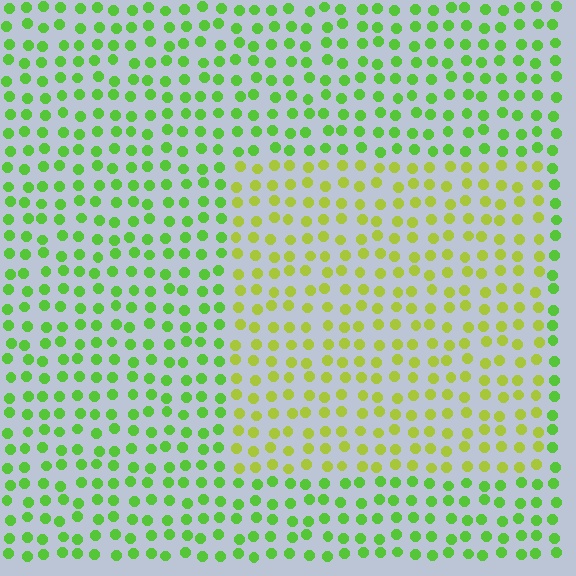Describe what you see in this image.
The image is filled with small lime elements in a uniform arrangement. A rectangle-shaped region is visible where the elements are tinted to a slightly different hue, forming a subtle color boundary.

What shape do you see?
I see a rectangle.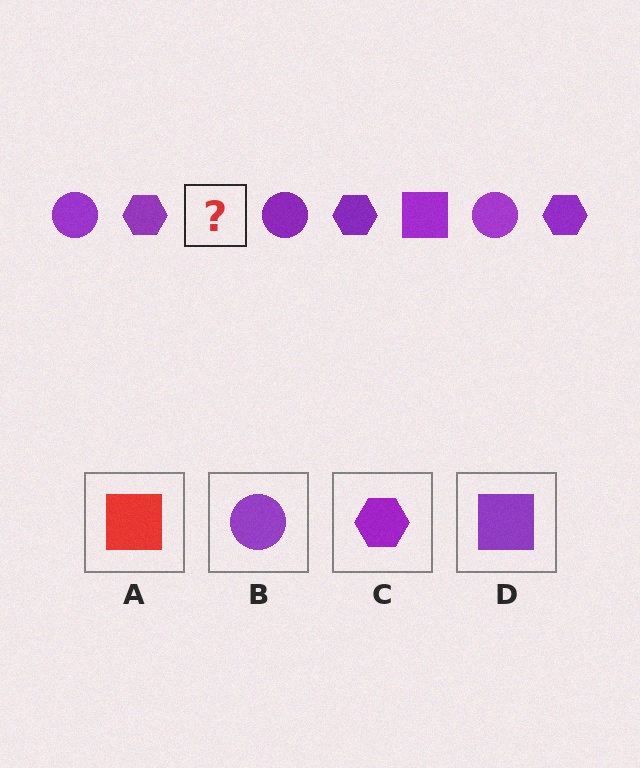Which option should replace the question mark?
Option D.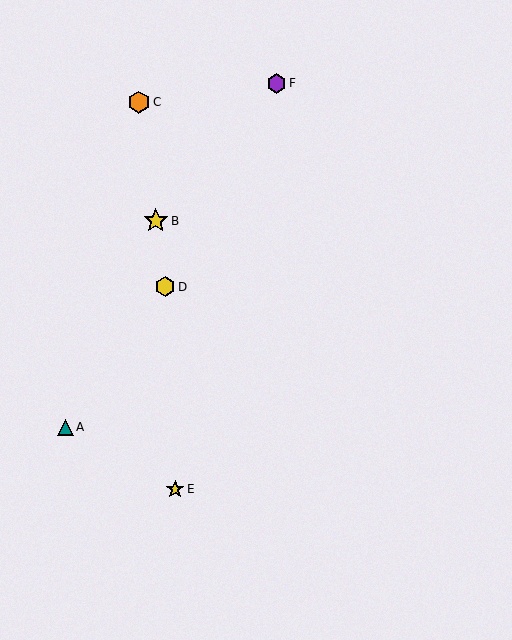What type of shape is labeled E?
Shape E is a yellow star.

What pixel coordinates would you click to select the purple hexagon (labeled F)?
Click at (277, 84) to select the purple hexagon F.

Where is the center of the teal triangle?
The center of the teal triangle is at (66, 427).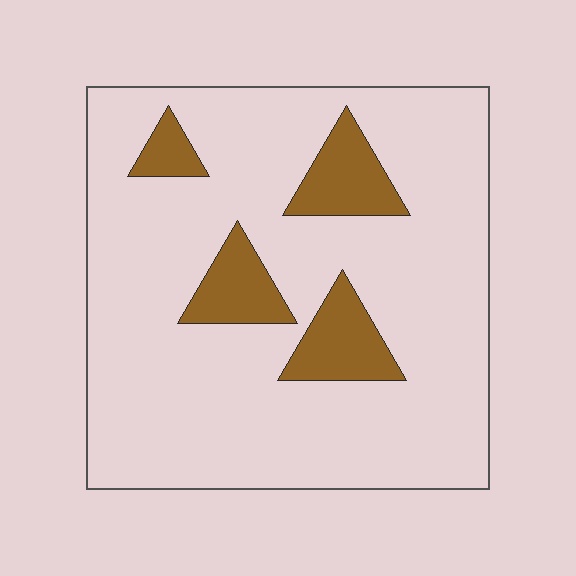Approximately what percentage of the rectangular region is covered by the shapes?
Approximately 15%.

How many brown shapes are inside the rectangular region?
4.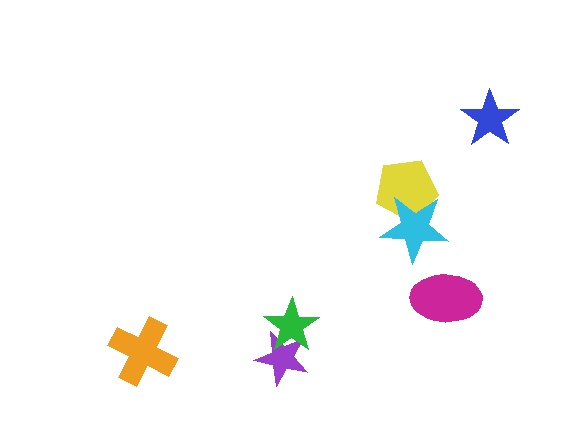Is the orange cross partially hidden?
No, no other shape covers it.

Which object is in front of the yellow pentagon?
The cyan star is in front of the yellow pentagon.